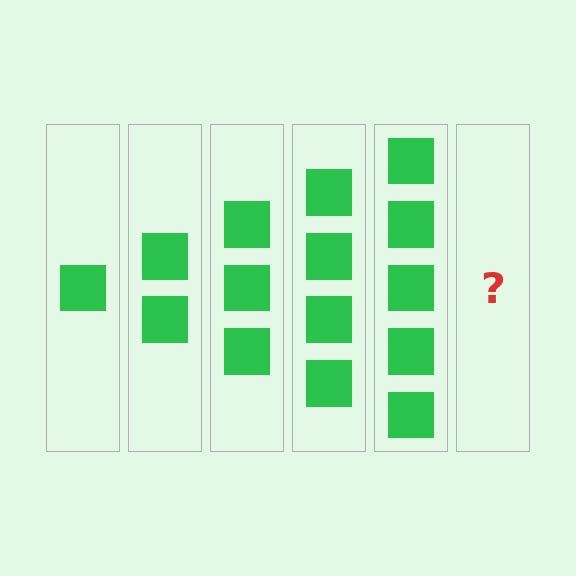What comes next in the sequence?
The next element should be 6 squares.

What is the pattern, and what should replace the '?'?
The pattern is that each step adds one more square. The '?' should be 6 squares.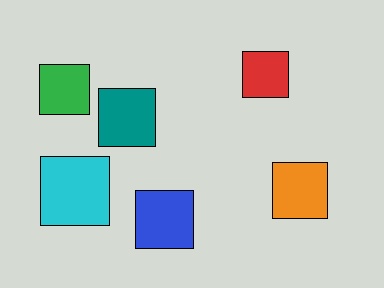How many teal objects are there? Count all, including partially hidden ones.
There is 1 teal object.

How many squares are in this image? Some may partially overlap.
There are 6 squares.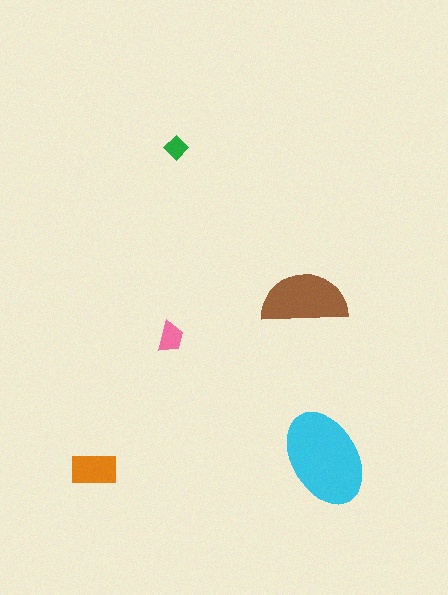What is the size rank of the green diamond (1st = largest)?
5th.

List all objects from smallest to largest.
The green diamond, the pink trapezoid, the orange rectangle, the brown semicircle, the cyan ellipse.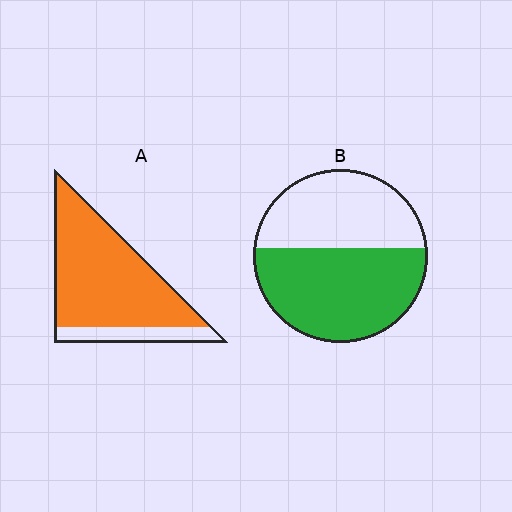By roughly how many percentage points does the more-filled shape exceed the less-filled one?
By roughly 25 percentage points (A over B).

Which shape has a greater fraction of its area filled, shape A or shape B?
Shape A.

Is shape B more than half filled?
Yes.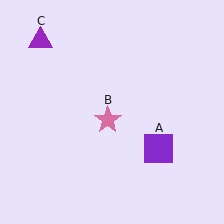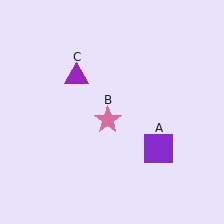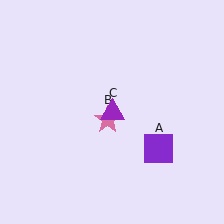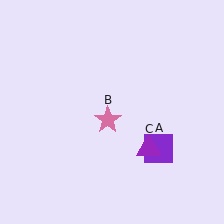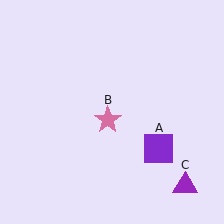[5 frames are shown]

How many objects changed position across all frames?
1 object changed position: purple triangle (object C).